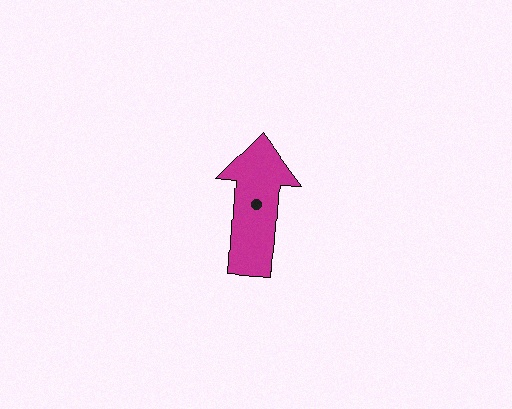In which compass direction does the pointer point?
North.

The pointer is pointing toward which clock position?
Roughly 12 o'clock.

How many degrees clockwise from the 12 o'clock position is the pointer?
Approximately 4 degrees.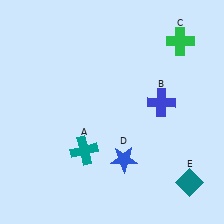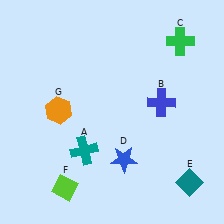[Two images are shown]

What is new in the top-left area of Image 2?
An orange hexagon (G) was added in the top-left area of Image 2.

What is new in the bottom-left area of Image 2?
A lime diamond (F) was added in the bottom-left area of Image 2.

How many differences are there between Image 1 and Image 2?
There are 2 differences between the two images.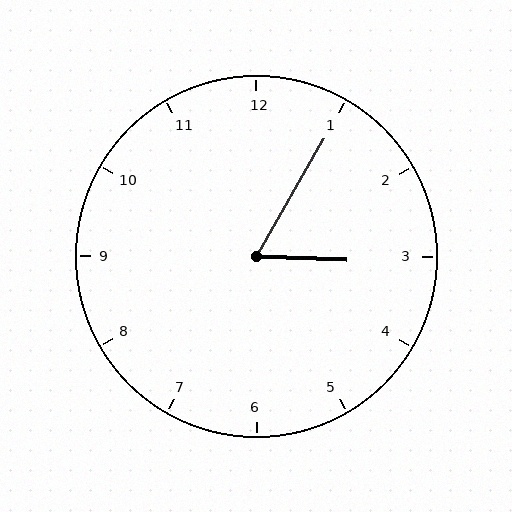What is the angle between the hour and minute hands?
Approximately 62 degrees.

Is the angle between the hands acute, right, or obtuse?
It is acute.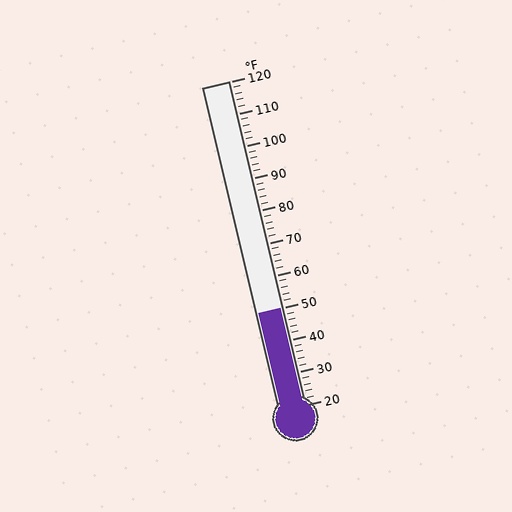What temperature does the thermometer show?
The thermometer shows approximately 50°F.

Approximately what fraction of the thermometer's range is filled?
The thermometer is filled to approximately 30% of its range.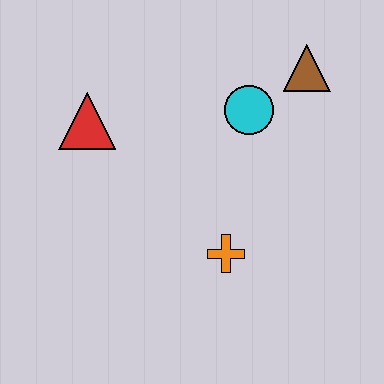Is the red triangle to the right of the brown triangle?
No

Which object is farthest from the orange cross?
The brown triangle is farthest from the orange cross.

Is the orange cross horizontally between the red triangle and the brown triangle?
Yes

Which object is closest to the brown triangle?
The cyan circle is closest to the brown triangle.